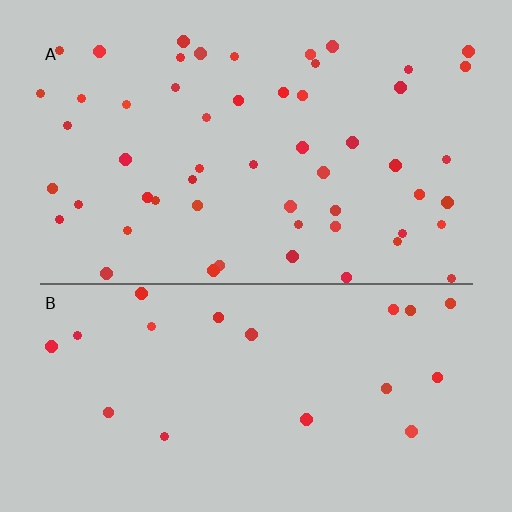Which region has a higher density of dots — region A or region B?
A (the top).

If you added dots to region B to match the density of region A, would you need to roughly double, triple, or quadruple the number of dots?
Approximately triple.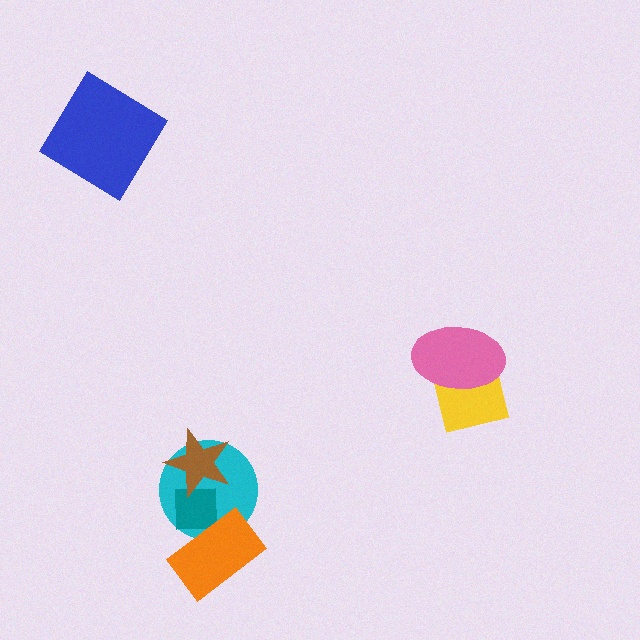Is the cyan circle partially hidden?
Yes, it is partially covered by another shape.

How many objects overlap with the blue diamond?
0 objects overlap with the blue diamond.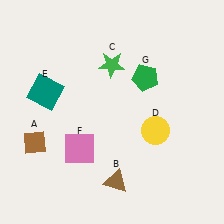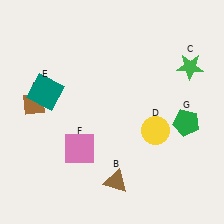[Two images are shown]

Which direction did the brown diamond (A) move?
The brown diamond (A) moved up.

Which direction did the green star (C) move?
The green star (C) moved right.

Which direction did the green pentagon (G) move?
The green pentagon (G) moved down.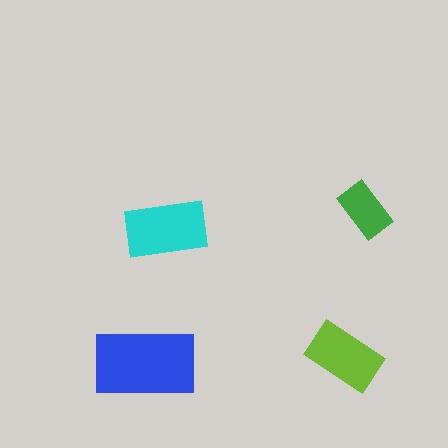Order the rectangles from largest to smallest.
the blue one, the cyan one, the lime one, the green one.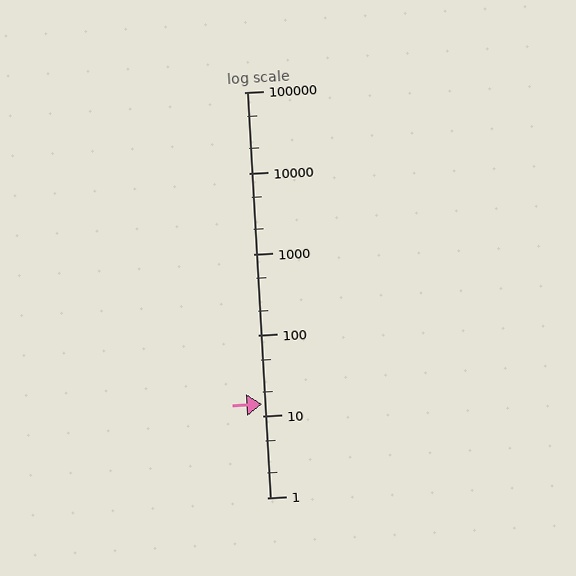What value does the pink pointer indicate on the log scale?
The pointer indicates approximately 14.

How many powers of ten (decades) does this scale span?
The scale spans 5 decades, from 1 to 100000.